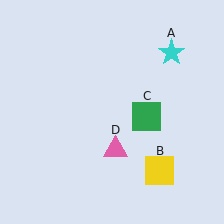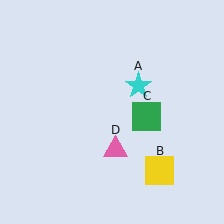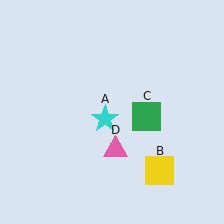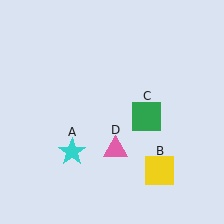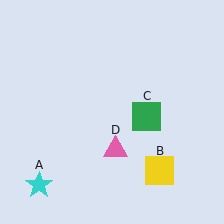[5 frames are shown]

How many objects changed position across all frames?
1 object changed position: cyan star (object A).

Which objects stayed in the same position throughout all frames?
Yellow square (object B) and green square (object C) and pink triangle (object D) remained stationary.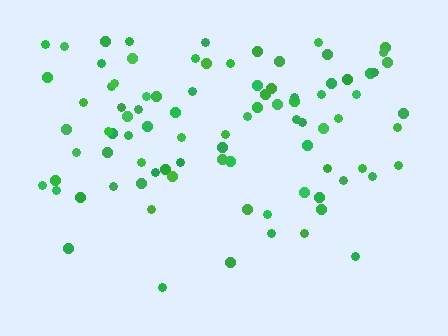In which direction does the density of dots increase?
From bottom to top, with the top side densest.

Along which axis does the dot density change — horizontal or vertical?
Vertical.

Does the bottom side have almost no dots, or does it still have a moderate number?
Still a moderate number, just noticeably fewer than the top.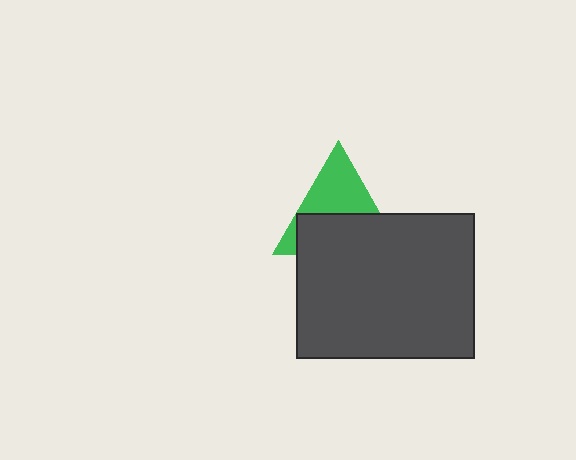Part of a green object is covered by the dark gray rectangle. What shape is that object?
It is a triangle.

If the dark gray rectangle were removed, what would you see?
You would see the complete green triangle.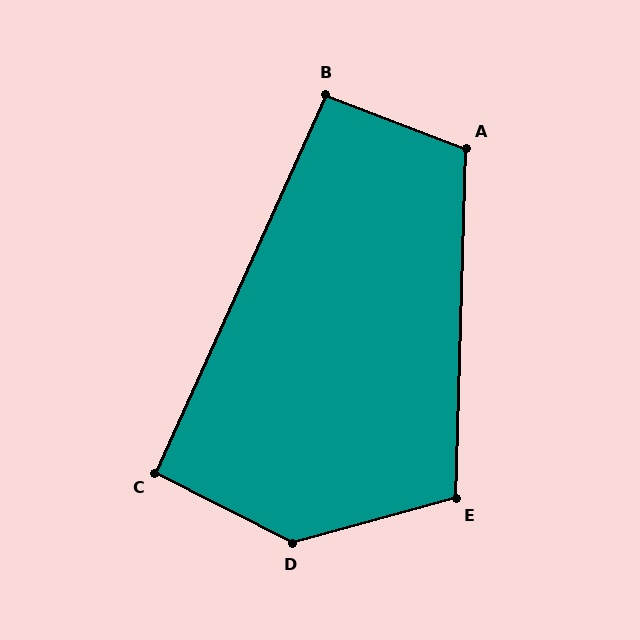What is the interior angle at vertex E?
Approximately 107 degrees (obtuse).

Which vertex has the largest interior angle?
D, at approximately 138 degrees.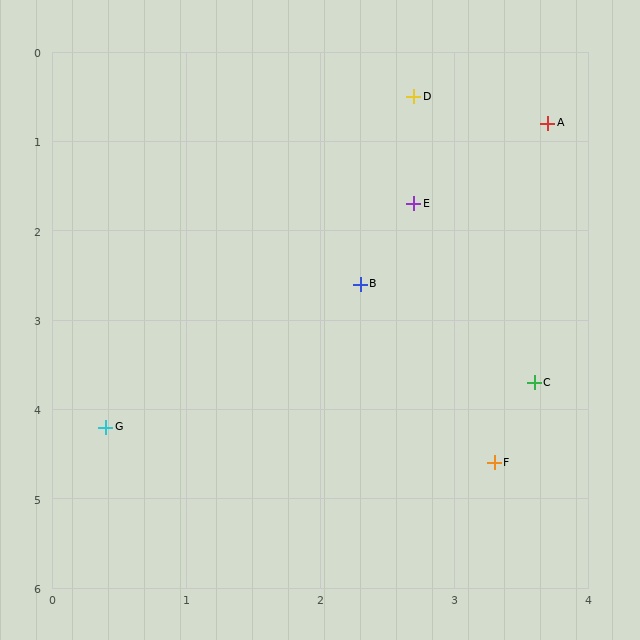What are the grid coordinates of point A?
Point A is at approximately (3.7, 0.8).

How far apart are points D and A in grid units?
Points D and A are about 1.0 grid units apart.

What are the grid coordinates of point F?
Point F is at approximately (3.3, 4.6).